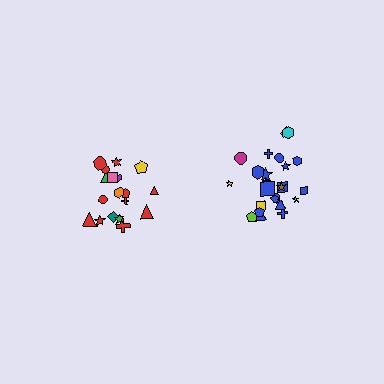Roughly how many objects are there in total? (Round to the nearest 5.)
Roughly 45 objects in total.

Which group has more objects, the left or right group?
The right group.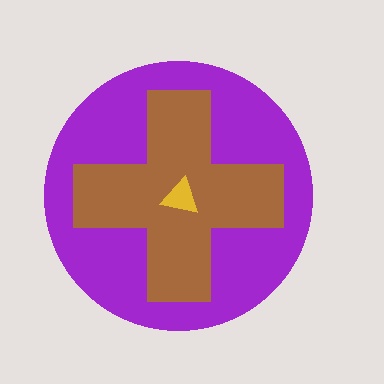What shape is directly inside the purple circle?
The brown cross.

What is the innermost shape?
The yellow triangle.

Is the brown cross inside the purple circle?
Yes.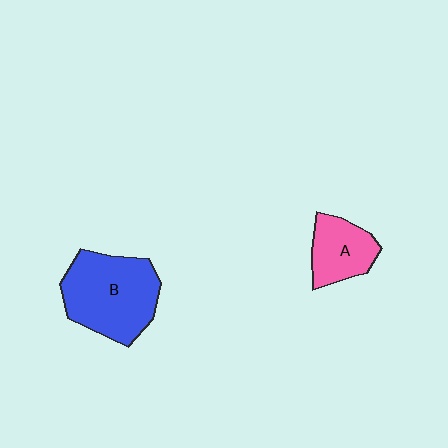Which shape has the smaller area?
Shape A (pink).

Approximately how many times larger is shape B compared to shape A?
Approximately 1.9 times.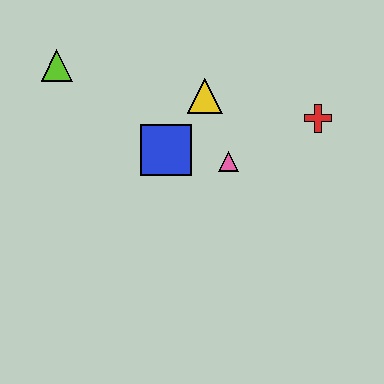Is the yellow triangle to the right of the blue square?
Yes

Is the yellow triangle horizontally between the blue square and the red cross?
Yes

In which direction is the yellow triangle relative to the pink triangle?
The yellow triangle is above the pink triangle.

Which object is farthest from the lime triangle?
The red cross is farthest from the lime triangle.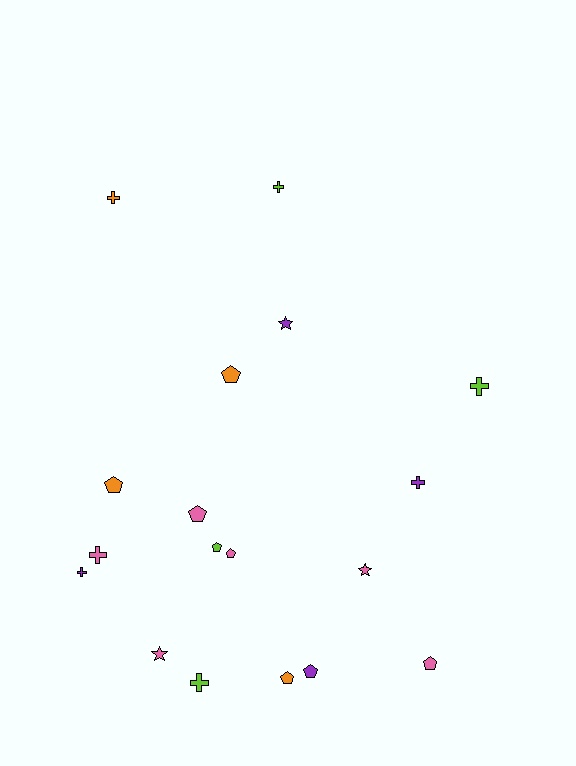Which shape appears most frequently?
Pentagon, with 8 objects.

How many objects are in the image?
There are 18 objects.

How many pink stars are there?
There are 2 pink stars.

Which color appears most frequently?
Pink, with 6 objects.